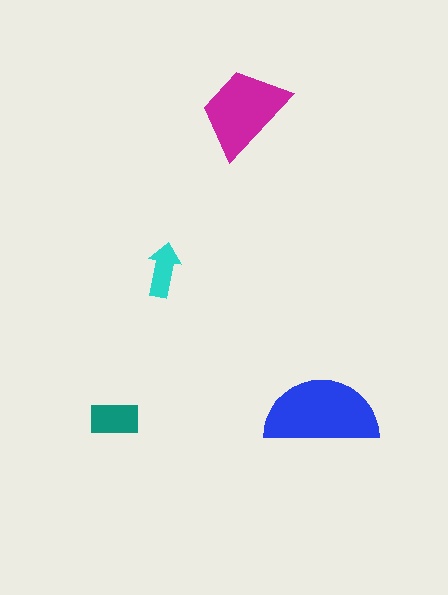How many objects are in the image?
There are 4 objects in the image.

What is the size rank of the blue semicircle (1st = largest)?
1st.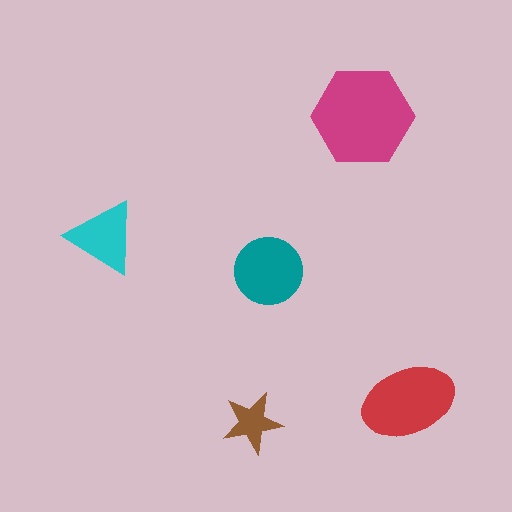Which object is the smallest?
The brown star.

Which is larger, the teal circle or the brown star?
The teal circle.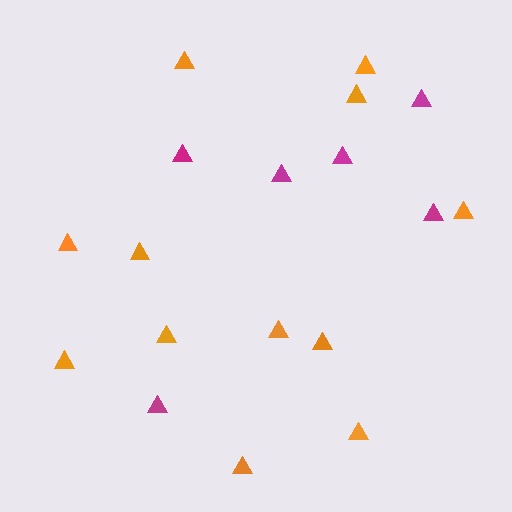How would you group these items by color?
There are 2 groups: one group of magenta triangles (6) and one group of orange triangles (12).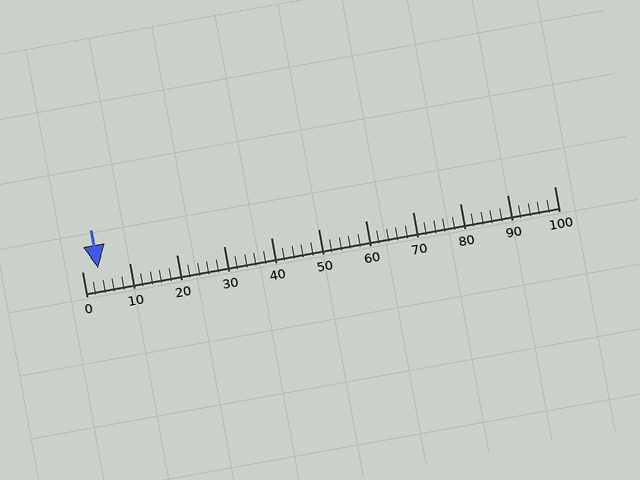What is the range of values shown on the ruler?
The ruler shows values from 0 to 100.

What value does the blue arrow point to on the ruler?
The blue arrow points to approximately 4.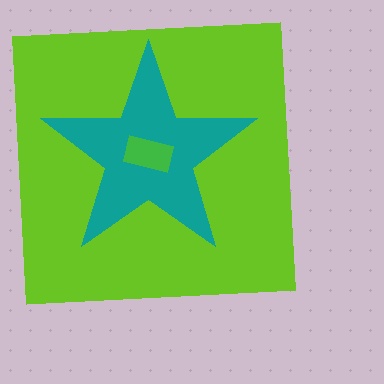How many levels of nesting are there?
3.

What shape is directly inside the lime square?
The teal star.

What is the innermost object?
The green rectangle.